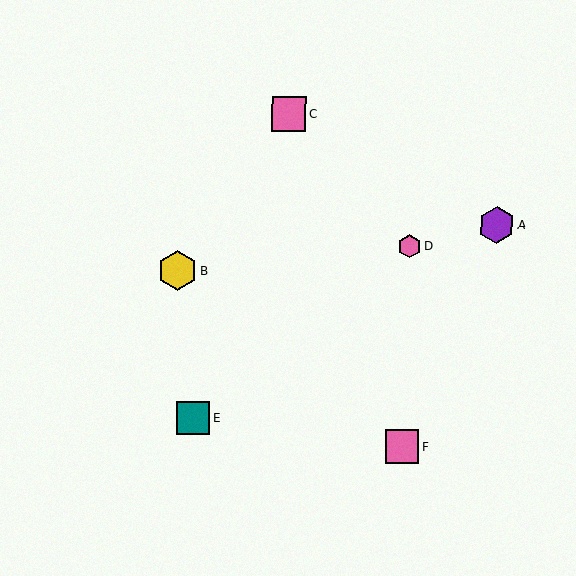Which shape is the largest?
The yellow hexagon (labeled B) is the largest.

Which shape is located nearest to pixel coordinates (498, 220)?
The purple hexagon (labeled A) at (497, 225) is nearest to that location.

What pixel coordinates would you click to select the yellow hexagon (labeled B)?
Click at (178, 271) to select the yellow hexagon B.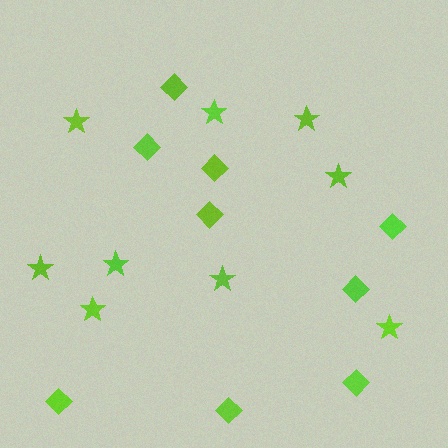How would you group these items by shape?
There are 2 groups: one group of diamonds (9) and one group of stars (9).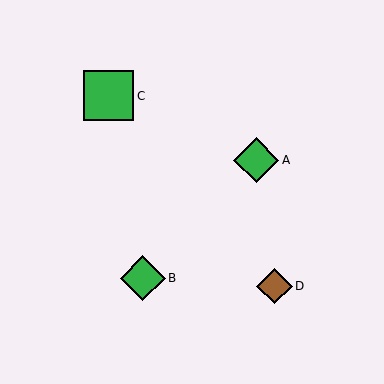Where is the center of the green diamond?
The center of the green diamond is at (143, 278).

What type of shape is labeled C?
Shape C is a green square.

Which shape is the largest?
The green square (labeled C) is the largest.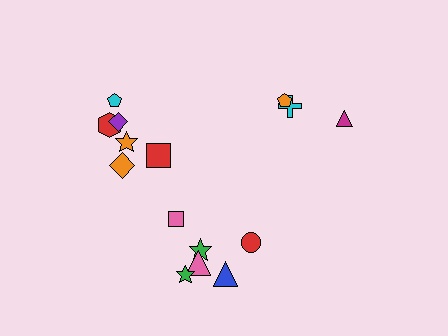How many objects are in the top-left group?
There are 6 objects.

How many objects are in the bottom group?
There are 6 objects.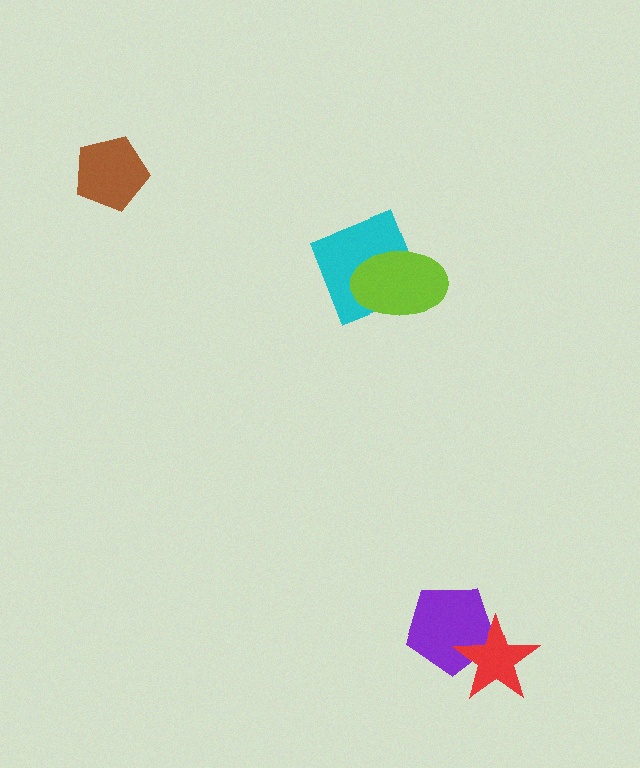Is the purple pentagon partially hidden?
Yes, it is partially covered by another shape.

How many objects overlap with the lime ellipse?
1 object overlaps with the lime ellipse.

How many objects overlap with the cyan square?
1 object overlaps with the cyan square.